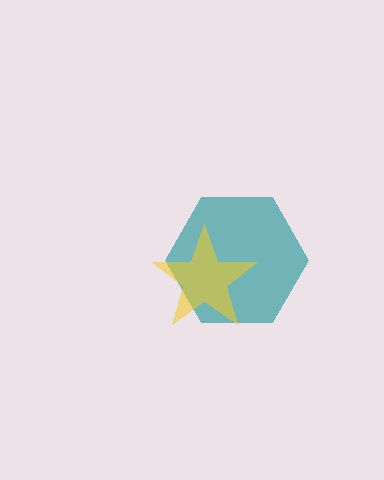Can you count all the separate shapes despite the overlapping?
Yes, there are 2 separate shapes.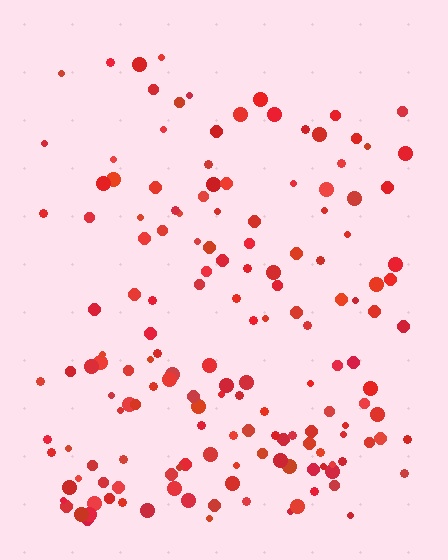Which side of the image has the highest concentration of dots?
The bottom.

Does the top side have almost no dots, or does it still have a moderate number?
Still a moderate number, just noticeably fewer than the bottom.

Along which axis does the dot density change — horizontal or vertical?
Vertical.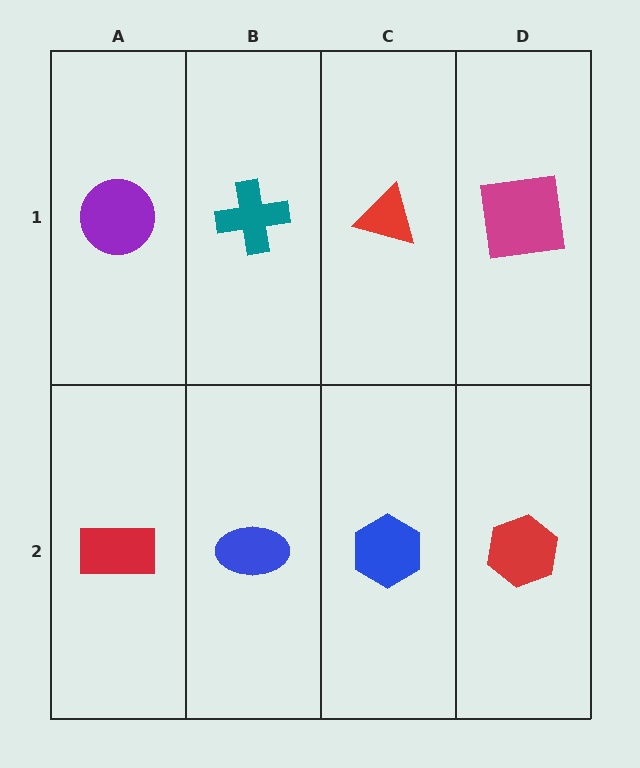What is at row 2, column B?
A blue ellipse.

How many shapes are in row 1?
4 shapes.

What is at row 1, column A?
A purple circle.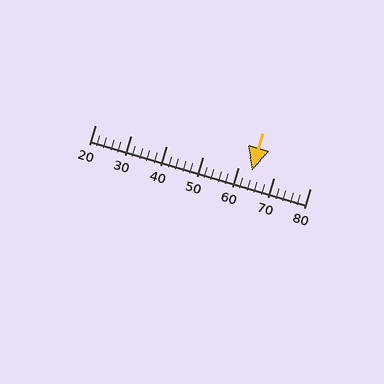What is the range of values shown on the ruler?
The ruler shows values from 20 to 80.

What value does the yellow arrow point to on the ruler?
The yellow arrow points to approximately 64.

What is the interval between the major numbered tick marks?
The major tick marks are spaced 10 units apart.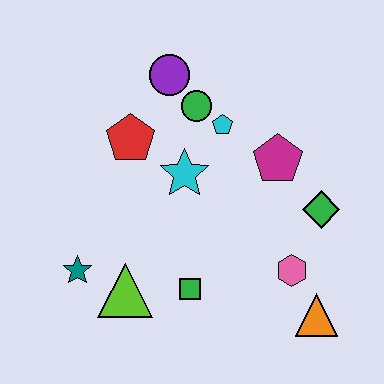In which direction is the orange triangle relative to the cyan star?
The orange triangle is below the cyan star.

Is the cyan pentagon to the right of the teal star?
Yes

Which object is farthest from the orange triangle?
The purple circle is farthest from the orange triangle.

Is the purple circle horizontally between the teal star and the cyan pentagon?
Yes